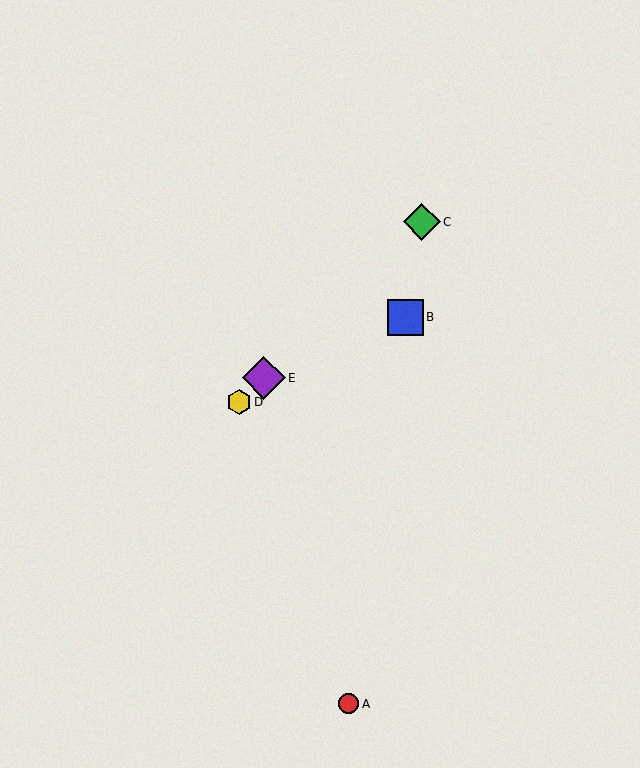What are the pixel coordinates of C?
Object C is at (422, 222).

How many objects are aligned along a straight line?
3 objects (C, D, E) are aligned along a straight line.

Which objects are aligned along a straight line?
Objects C, D, E are aligned along a straight line.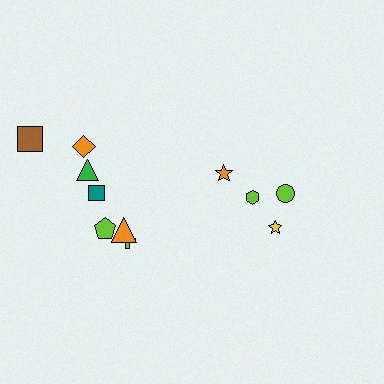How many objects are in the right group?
There are 4 objects.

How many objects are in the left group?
There are 7 objects.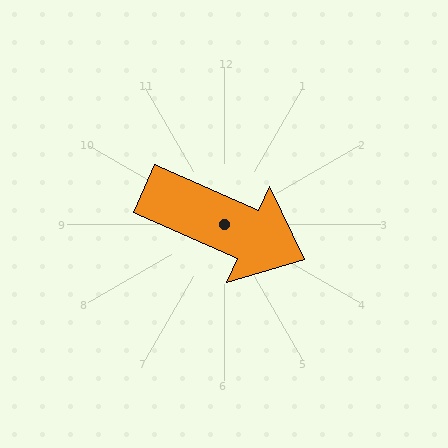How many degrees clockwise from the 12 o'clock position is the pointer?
Approximately 114 degrees.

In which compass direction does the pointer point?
Southeast.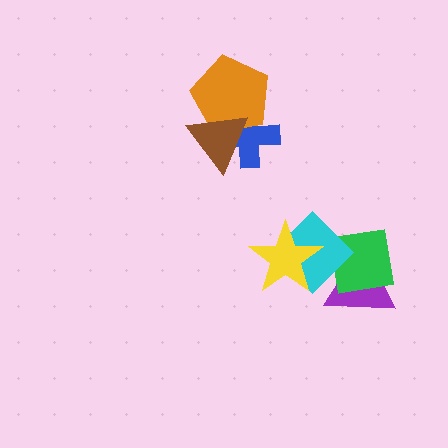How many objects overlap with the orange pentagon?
2 objects overlap with the orange pentagon.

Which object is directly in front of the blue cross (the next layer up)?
The orange pentagon is directly in front of the blue cross.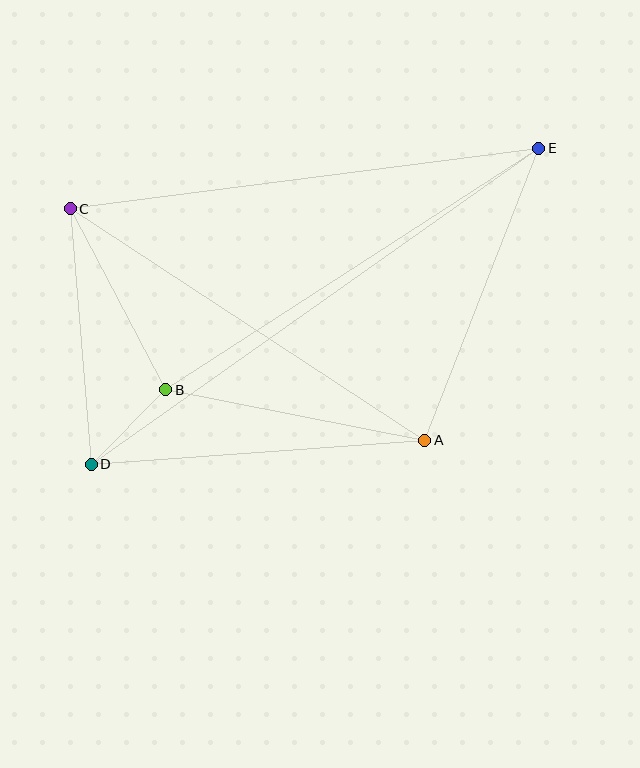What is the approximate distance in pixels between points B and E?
The distance between B and E is approximately 444 pixels.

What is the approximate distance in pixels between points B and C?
The distance between B and C is approximately 205 pixels.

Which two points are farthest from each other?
Points D and E are farthest from each other.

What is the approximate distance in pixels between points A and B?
The distance between A and B is approximately 264 pixels.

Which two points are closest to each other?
Points B and D are closest to each other.